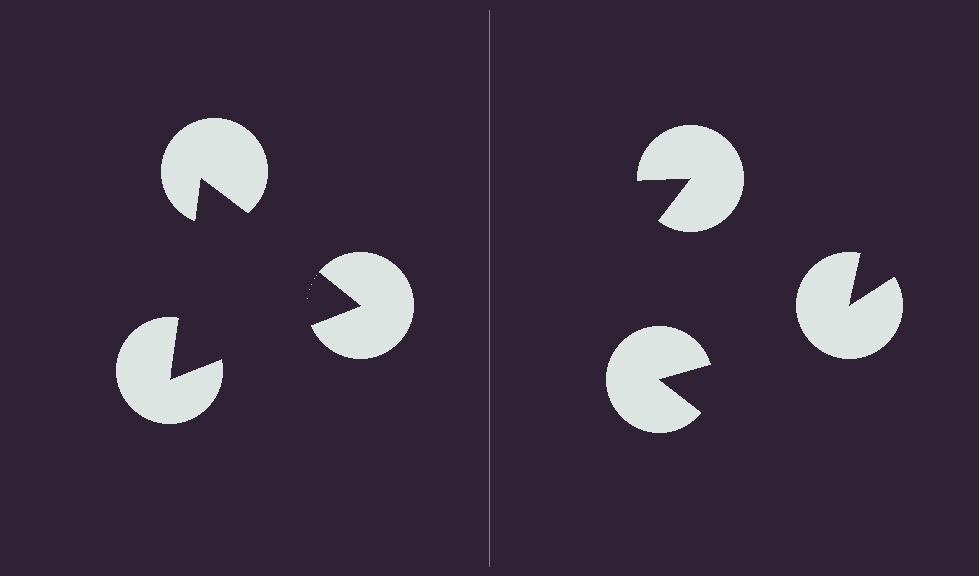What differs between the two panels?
The pac-man discs are positioned identically on both sides; only the wedge orientations differ. On the left they align to a triangle; on the right they are misaligned.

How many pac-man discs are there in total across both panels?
6 — 3 on each side.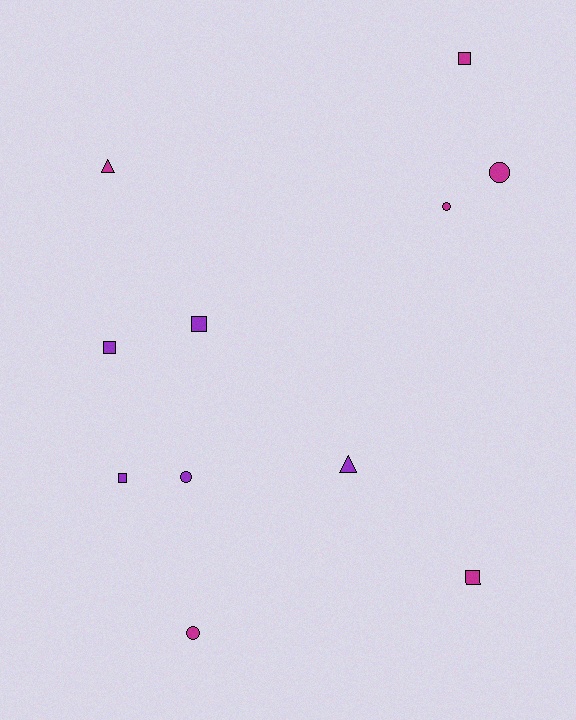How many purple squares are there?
There are 3 purple squares.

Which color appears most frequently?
Magenta, with 6 objects.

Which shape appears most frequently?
Square, with 5 objects.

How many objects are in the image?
There are 11 objects.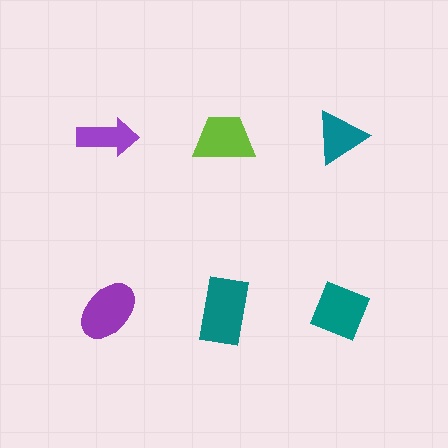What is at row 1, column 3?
A teal triangle.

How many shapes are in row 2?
3 shapes.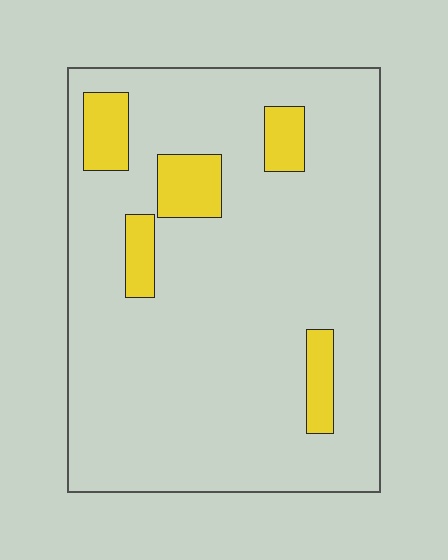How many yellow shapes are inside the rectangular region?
5.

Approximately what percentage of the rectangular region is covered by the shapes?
Approximately 10%.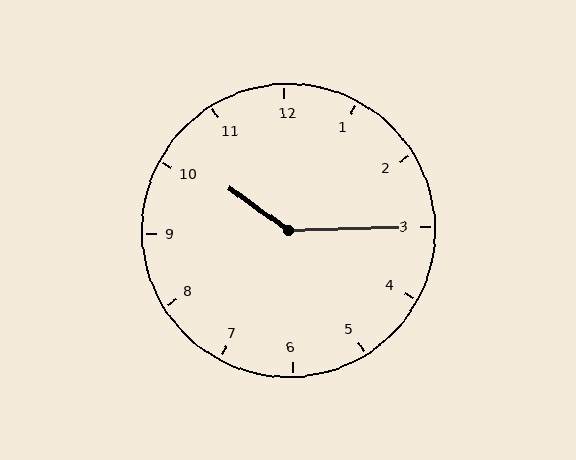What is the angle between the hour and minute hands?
Approximately 142 degrees.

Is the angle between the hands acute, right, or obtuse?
It is obtuse.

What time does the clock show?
10:15.